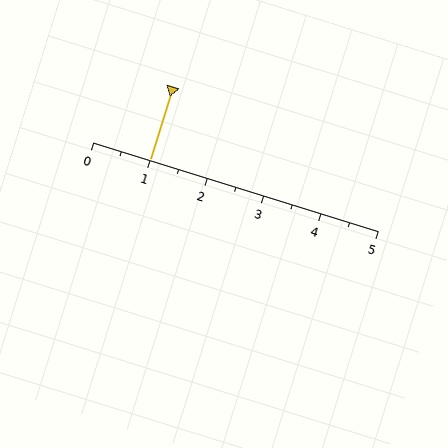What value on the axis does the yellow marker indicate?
The marker indicates approximately 1.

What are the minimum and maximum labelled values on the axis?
The axis runs from 0 to 5.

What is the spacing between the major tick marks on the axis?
The major ticks are spaced 1 apart.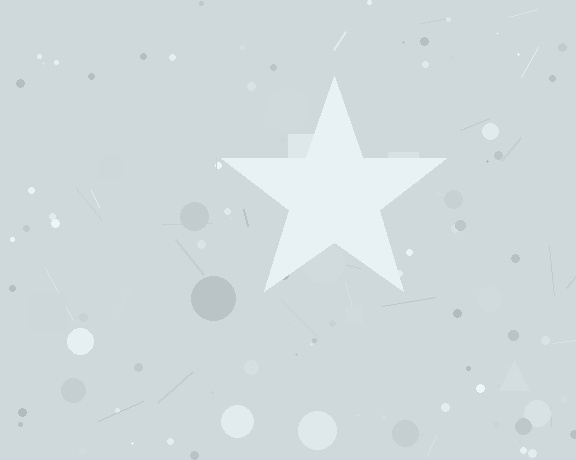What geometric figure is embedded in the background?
A star is embedded in the background.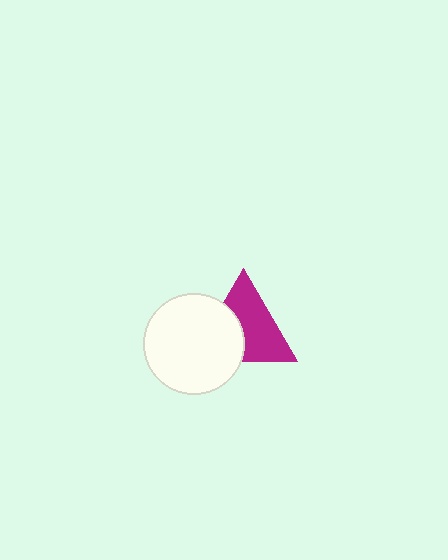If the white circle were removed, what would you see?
You would see the complete magenta triangle.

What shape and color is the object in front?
The object in front is a white circle.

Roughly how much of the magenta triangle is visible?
About half of it is visible (roughly 61%).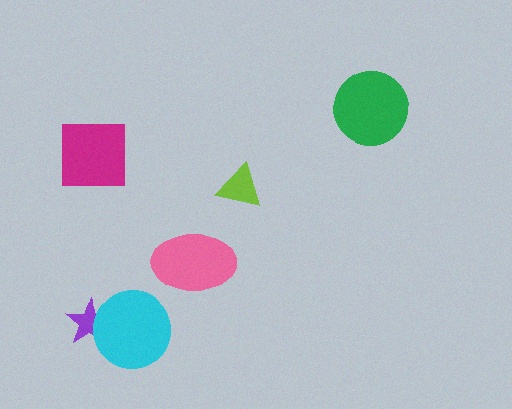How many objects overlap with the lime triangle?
0 objects overlap with the lime triangle.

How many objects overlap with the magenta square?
0 objects overlap with the magenta square.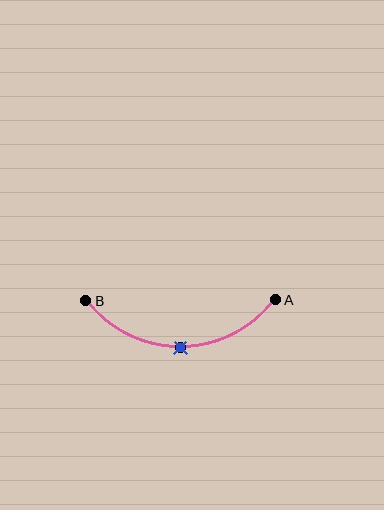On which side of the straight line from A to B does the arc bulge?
The arc bulges below the straight line connecting A and B.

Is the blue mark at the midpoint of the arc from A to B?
Yes. The blue mark lies on the arc at equal arc-length from both A and B — it is the arc midpoint.